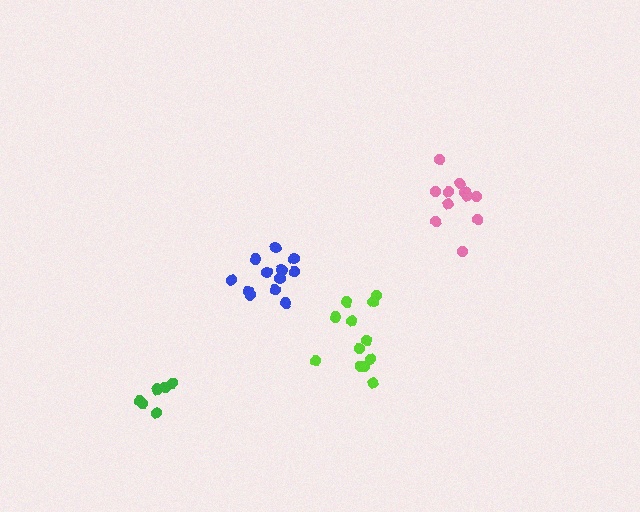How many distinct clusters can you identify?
There are 4 distinct clusters.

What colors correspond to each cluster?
The clusters are colored: lime, blue, green, pink.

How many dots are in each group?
Group 1: 12 dots, Group 2: 12 dots, Group 3: 6 dots, Group 4: 11 dots (41 total).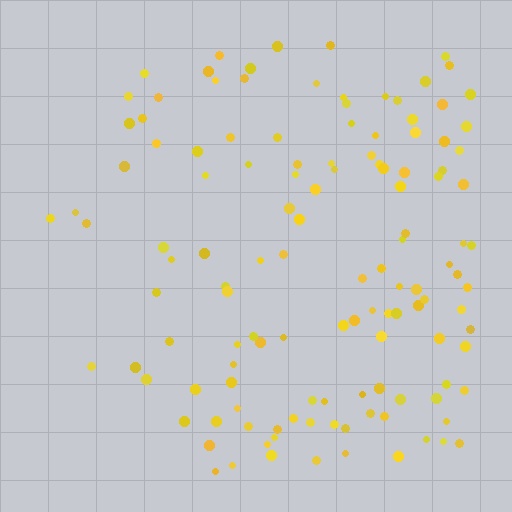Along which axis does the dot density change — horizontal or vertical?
Horizontal.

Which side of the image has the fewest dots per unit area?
The left.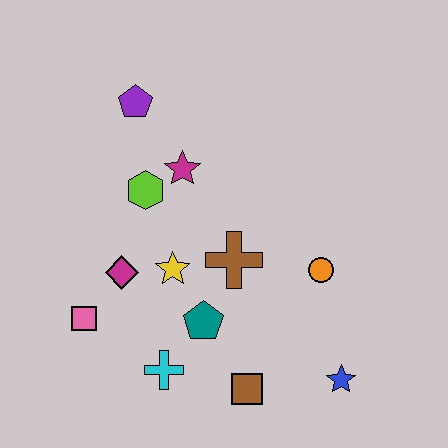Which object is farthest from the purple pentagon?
The blue star is farthest from the purple pentagon.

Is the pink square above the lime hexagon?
No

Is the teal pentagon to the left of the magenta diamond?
No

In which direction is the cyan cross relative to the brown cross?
The cyan cross is below the brown cross.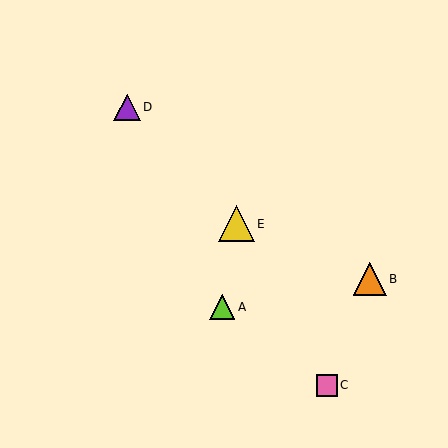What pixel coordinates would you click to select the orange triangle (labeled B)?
Click at (370, 279) to select the orange triangle B.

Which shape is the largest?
The yellow triangle (labeled E) is the largest.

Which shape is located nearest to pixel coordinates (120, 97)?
The purple triangle (labeled D) at (127, 107) is nearest to that location.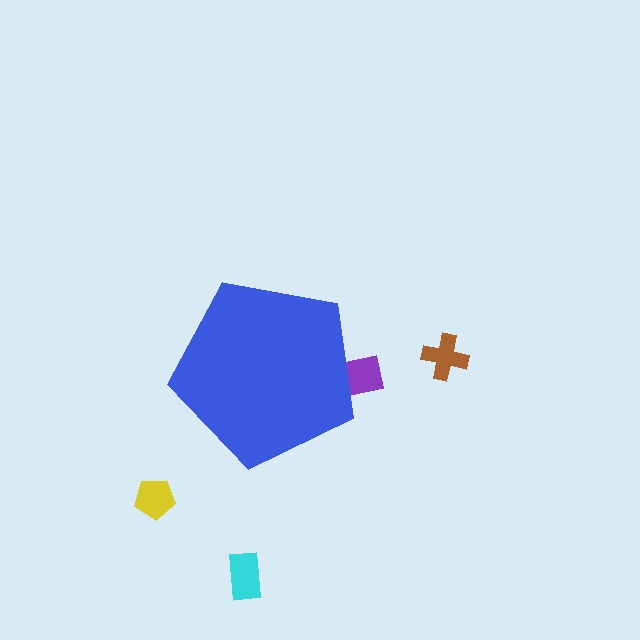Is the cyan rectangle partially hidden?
No, the cyan rectangle is fully visible.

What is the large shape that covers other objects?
A blue pentagon.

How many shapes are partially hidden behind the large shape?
1 shape is partially hidden.